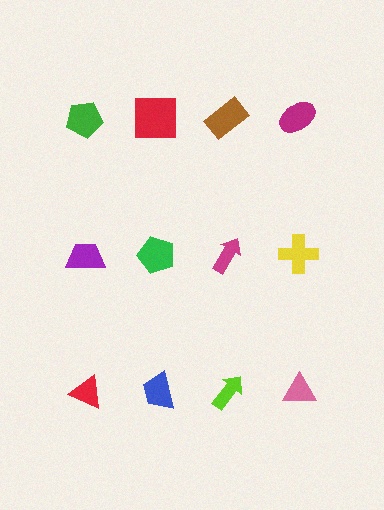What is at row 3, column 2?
A blue trapezoid.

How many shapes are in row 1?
4 shapes.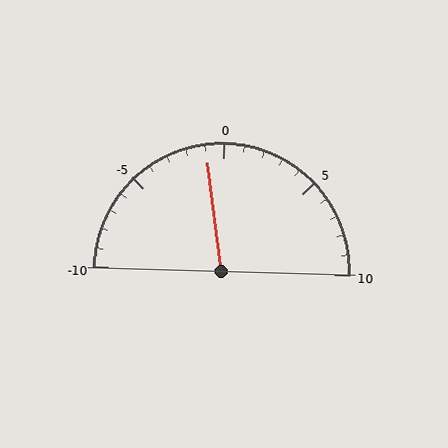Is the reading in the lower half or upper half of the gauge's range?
The reading is in the lower half of the range (-10 to 10).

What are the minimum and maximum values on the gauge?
The gauge ranges from -10 to 10.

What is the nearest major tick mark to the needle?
The nearest major tick mark is 0.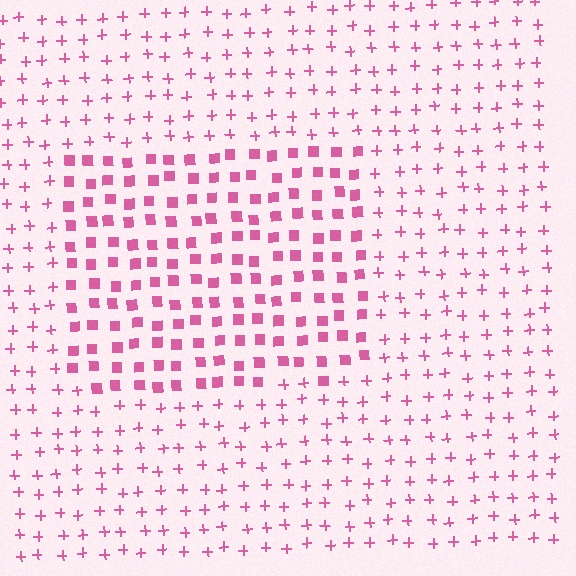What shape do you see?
I see a rectangle.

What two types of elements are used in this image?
The image uses squares inside the rectangle region and plus signs outside it.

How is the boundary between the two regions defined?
The boundary is defined by a change in element shape: squares inside vs. plus signs outside. All elements share the same color and spacing.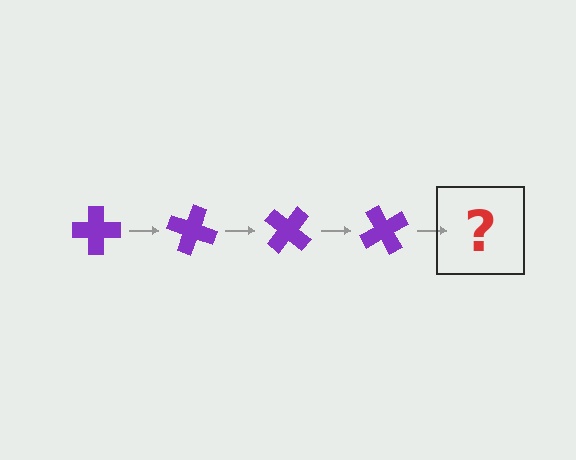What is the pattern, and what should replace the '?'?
The pattern is that the cross rotates 20 degrees each step. The '?' should be a purple cross rotated 80 degrees.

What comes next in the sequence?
The next element should be a purple cross rotated 80 degrees.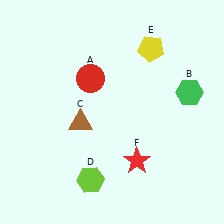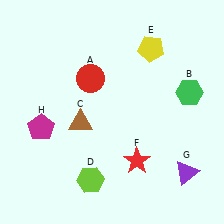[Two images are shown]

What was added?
A purple triangle (G), a magenta pentagon (H) were added in Image 2.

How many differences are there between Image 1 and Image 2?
There are 2 differences between the two images.